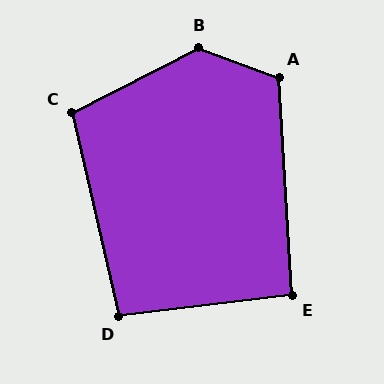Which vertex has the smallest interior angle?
E, at approximately 93 degrees.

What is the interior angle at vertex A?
Approximately 113 degrees (obtuse).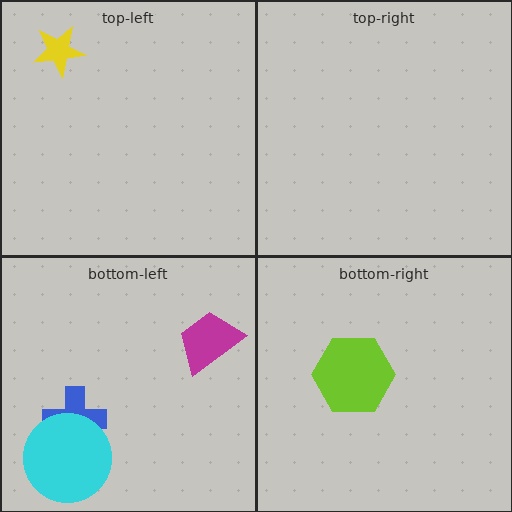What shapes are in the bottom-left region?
The blue cross, the magenta trapezoid, the cyan circle.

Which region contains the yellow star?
The top-left region.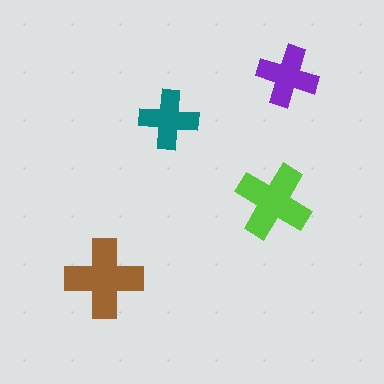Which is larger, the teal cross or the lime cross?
The lime one.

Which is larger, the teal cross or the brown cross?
The brown one.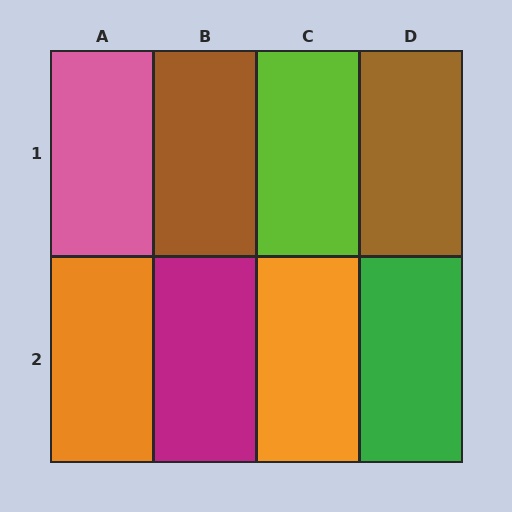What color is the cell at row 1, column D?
Brown.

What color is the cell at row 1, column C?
Lime.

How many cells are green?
1 cell is green.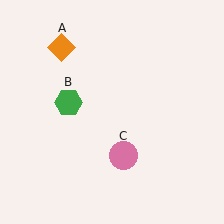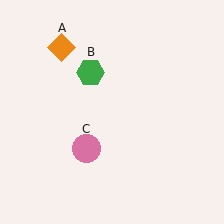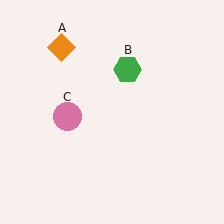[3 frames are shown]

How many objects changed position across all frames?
2 objects changed position: green hexagon (object B), pink circle (object C).